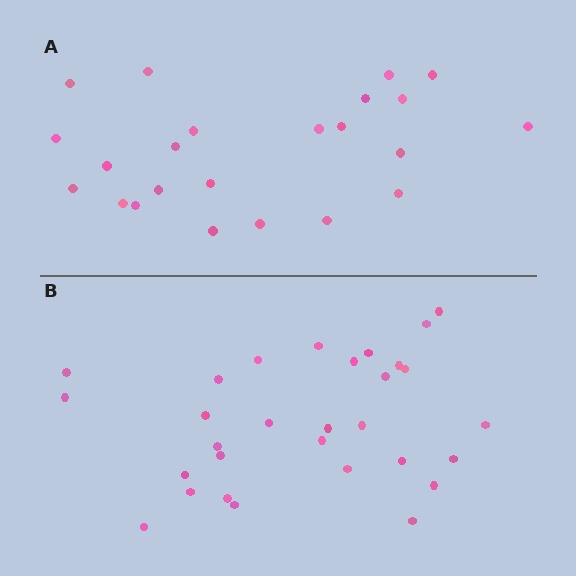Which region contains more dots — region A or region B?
Region B (the bottom region) has more dots.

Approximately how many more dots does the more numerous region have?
Region B has roughly 8 or so more dots than region A.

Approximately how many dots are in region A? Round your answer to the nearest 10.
About 20 dots. (The exact count is 23, which rounds to 20.)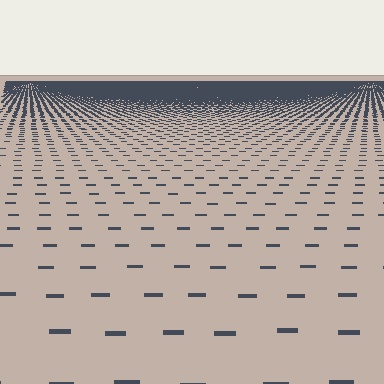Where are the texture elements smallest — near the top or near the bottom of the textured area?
Near the top.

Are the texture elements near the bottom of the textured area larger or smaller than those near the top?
Larger. Near the bottom, elements are closer to the viewer and appear at a bigger on-screen size.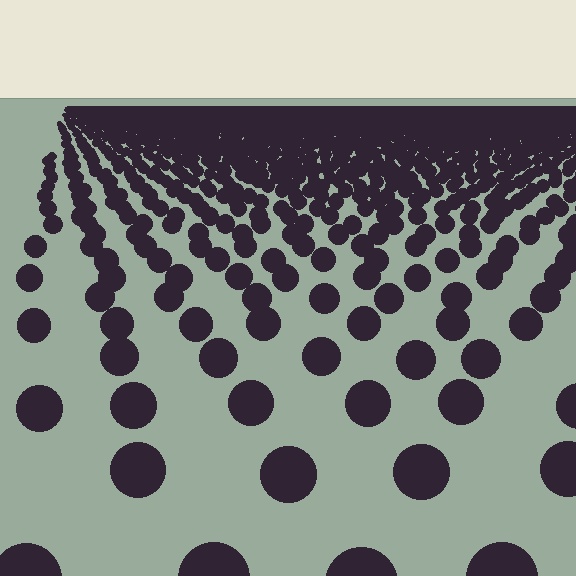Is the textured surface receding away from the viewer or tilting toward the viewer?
The surface is receding away from the viewer. Texture elements get smaller and denser toward the top.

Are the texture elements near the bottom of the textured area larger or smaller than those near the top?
Larger. Near the bottom, elements are closer to the viewer and appear at a bigger on-screen size.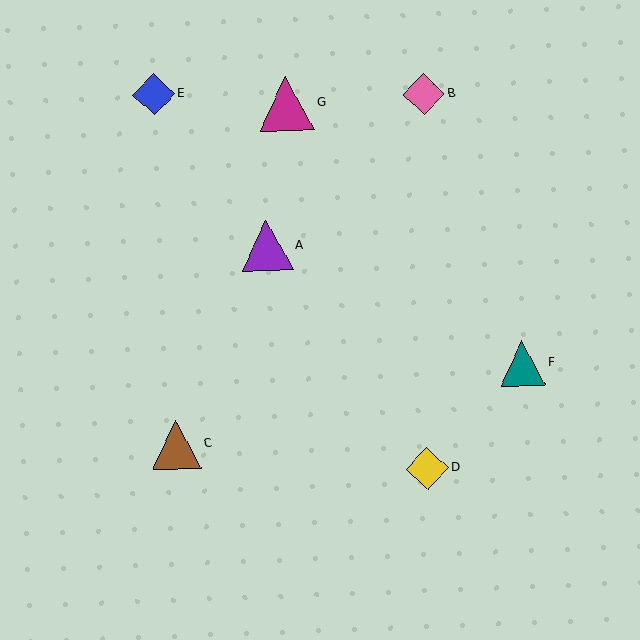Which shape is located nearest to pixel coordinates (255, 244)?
The purple triangle (labeled A) at (267, 246) is nearest to that location.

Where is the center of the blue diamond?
The center of the blue diamond is at (154, 94).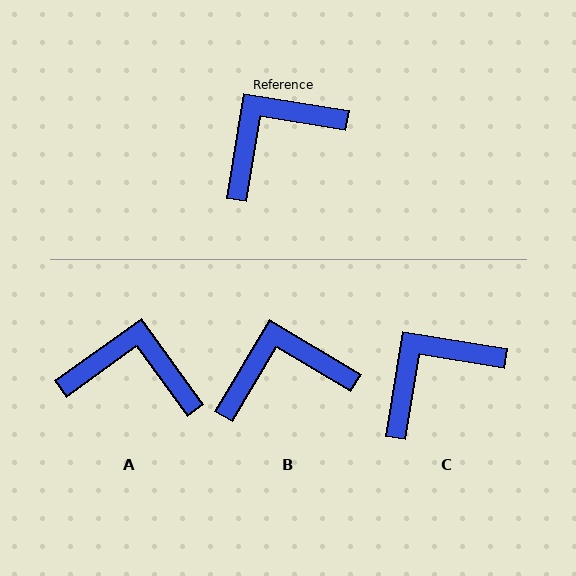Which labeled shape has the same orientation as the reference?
C.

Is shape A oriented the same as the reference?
No, it is off by about 45 degrees.